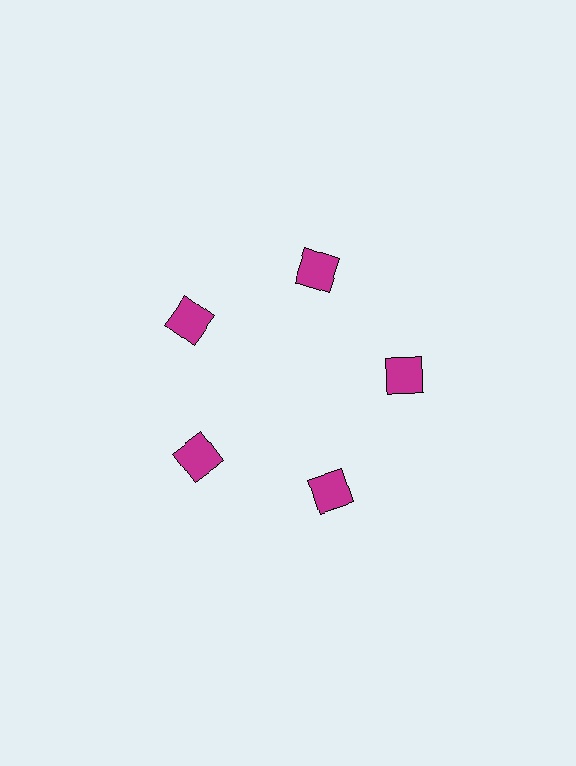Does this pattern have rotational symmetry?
Yes, this pattern has 5-fold rotational symmetry. It looks the same after rotating 72 degrees around the center.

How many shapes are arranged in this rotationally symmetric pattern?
There are 5 shapes, arranged in 5 groups of 1.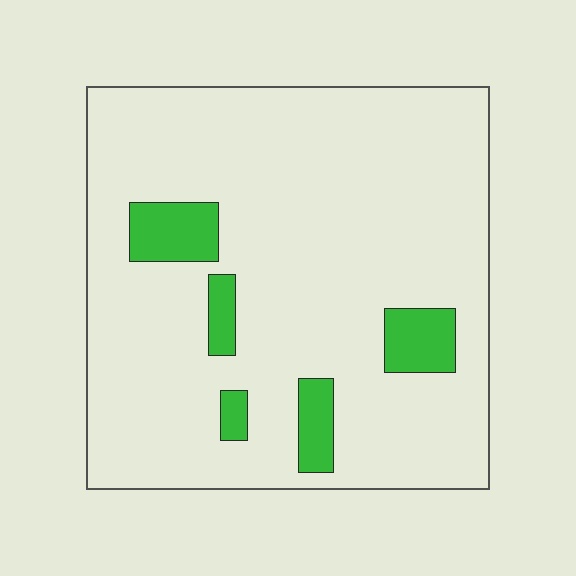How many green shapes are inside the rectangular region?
5.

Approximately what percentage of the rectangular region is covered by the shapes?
Approximately 10%.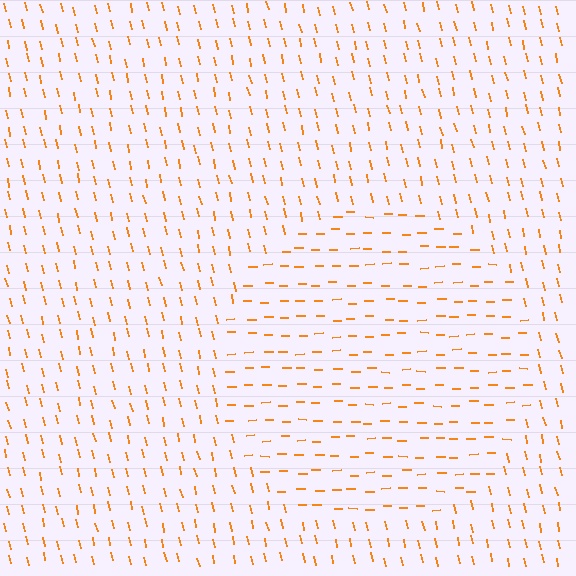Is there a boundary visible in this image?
Yes, there is a texture boundary formed by a change in line orientation.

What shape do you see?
I see a circle.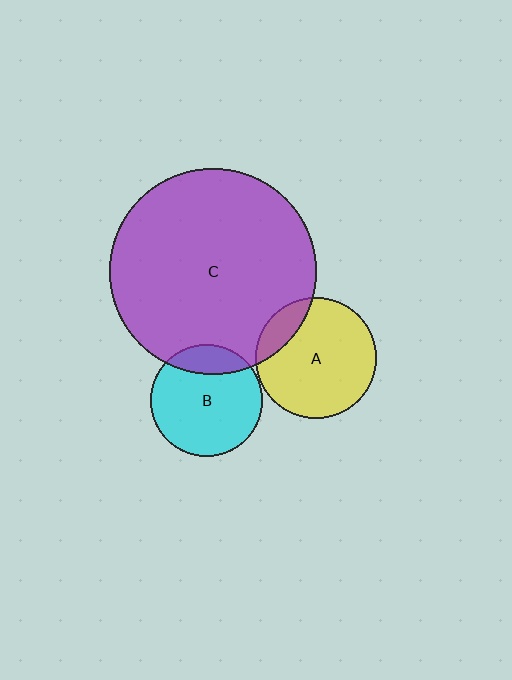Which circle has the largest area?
Circle C (purple).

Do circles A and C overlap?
Yes.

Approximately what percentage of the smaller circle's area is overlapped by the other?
Approximately 15%.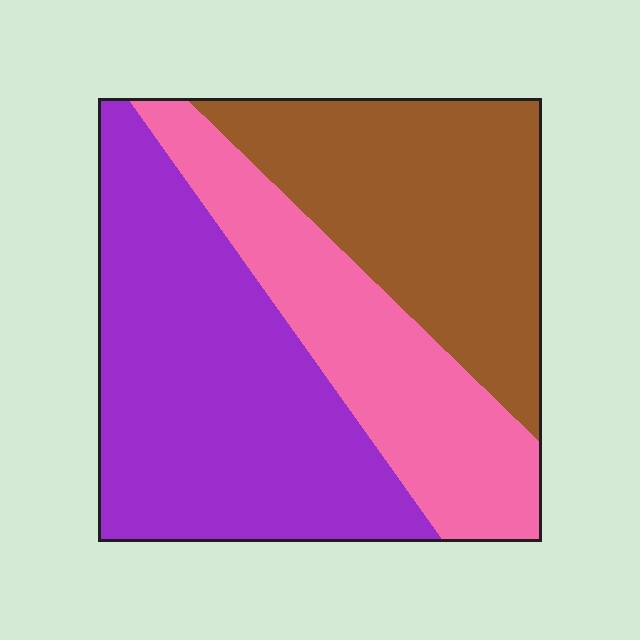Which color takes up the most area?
Purple, at roughly 40%.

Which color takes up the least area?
Pink, at roughly 25%.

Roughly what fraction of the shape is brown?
Brown takes up about one third (1/3) of the shape.